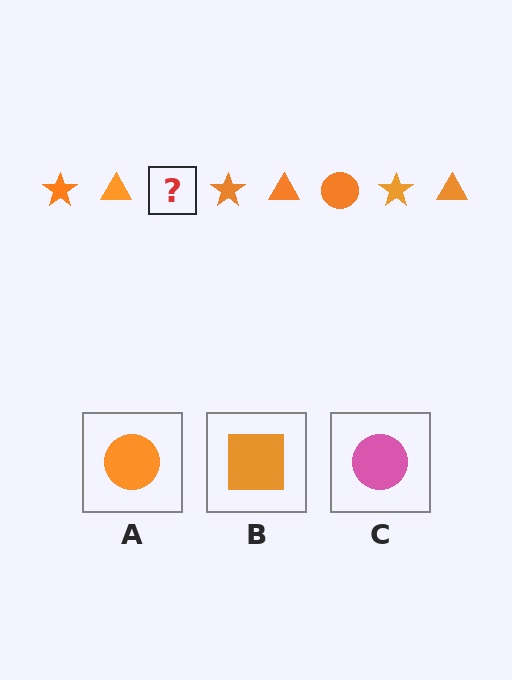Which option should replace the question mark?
Option A.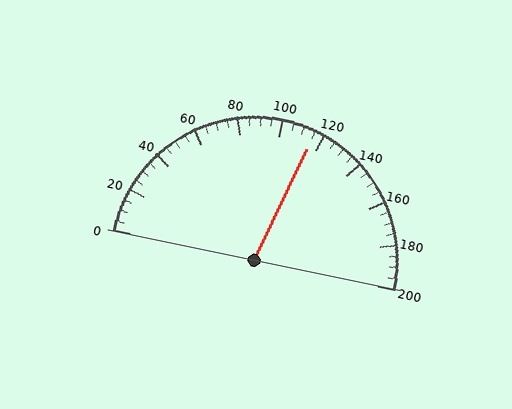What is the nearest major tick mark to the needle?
The nearest major tick mark is 120.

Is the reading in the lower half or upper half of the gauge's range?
The reading is in the upper half of the range (0 to 200).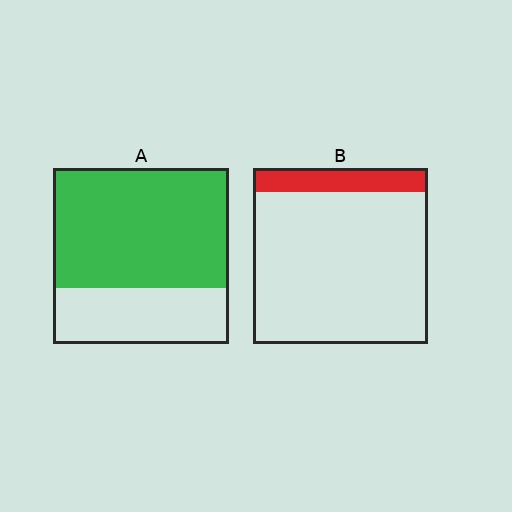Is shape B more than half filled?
No.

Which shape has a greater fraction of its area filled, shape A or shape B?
Shape A.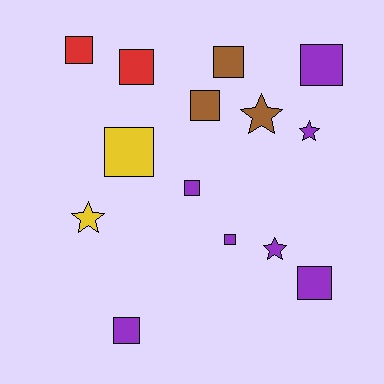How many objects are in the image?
There are 14 objects.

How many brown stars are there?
There is 1 brown star.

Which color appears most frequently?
Purple, with 7 objects.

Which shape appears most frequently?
Square, with 10 objects.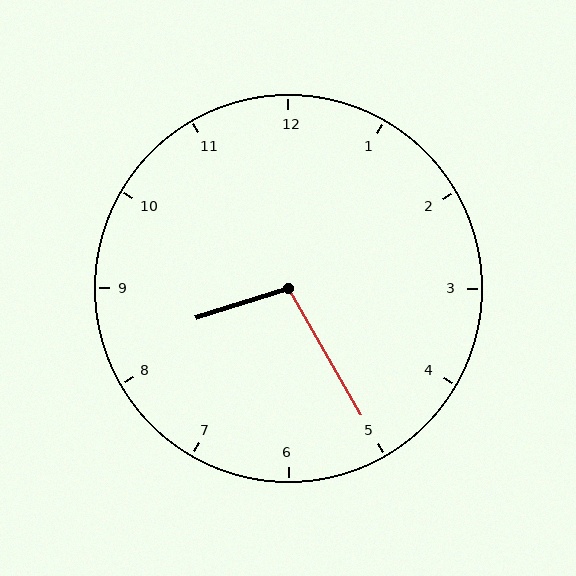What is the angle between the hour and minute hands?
Approximately 102 degrees.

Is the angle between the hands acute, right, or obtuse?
It is obtuse.